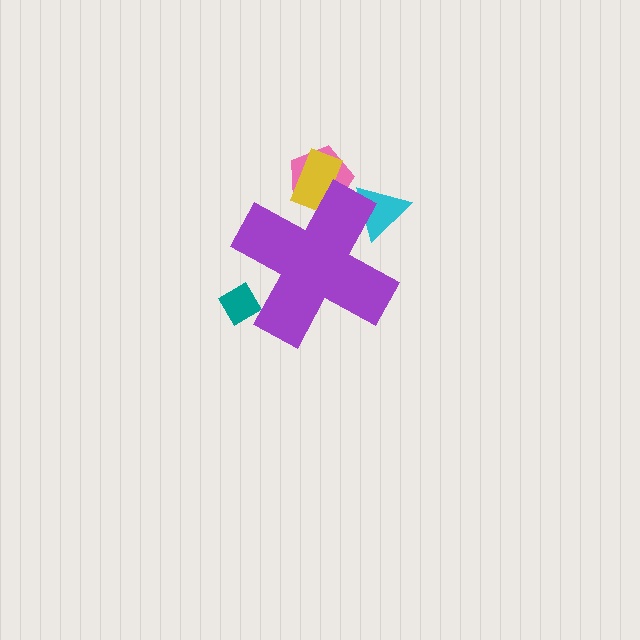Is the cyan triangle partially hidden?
Yes, the cyan triangle is partially hidden behind the purple cross.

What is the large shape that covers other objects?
A purple cross.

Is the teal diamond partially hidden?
Yes, the teal diamond is partially hidden behind the purple cross.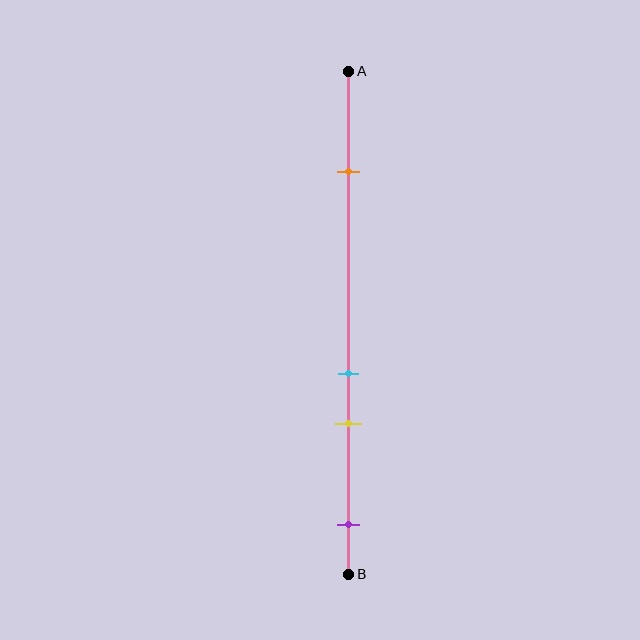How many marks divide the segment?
There are 4 marks dividing the segment.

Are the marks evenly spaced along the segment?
No, the marks are not evenly spaced.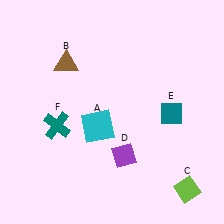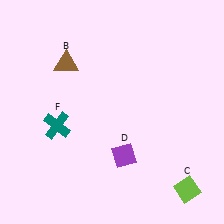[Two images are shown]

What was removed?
The teal diamond (E), the cyan square (A) were removed in Image 2.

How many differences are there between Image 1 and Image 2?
There are 2 differences between the two images.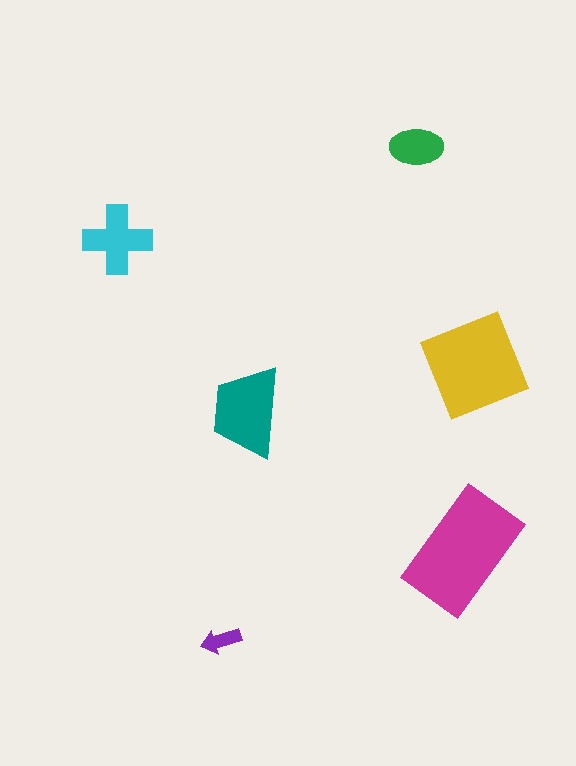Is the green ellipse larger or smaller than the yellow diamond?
Smaller.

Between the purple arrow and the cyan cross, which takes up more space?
The cyan cross.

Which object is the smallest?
The purple arrow.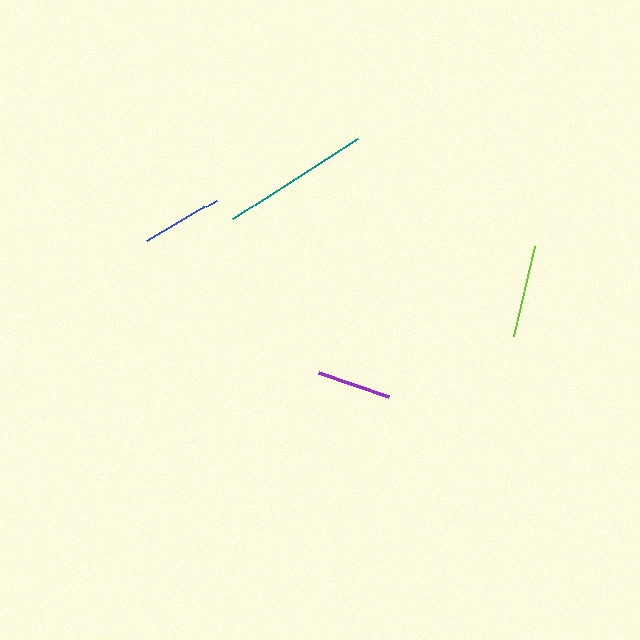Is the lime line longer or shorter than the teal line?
The teal line is longer than the lime line.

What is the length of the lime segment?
The lime segment is approximately 92 pixels long.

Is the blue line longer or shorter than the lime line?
The lime line is longer than the blue line.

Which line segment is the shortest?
The purple line is the shortest at approximately 74 pixels.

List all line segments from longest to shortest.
From longest to shortest: teal, lime, blue, purple.